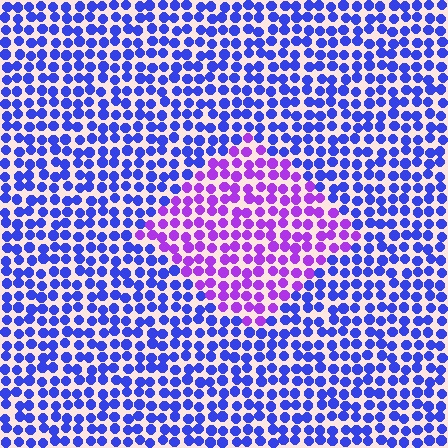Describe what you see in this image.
The image is filled with small blue elements in a uniform arrangement. A diamond-shaped region is visible where the elements are tinted to a slightly different hue, forming a subtle color boundary.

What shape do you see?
I see a diamond.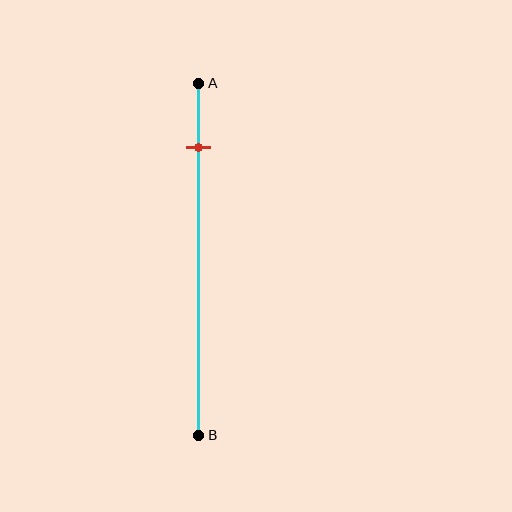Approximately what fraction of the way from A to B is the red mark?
The red mark is approximately 20% of the way from A to B.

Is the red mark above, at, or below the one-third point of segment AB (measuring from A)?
The red mark is above the one-third point of segment AB.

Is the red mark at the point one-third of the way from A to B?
No, the mark is at about 20% from A, not at the 33% one-third point.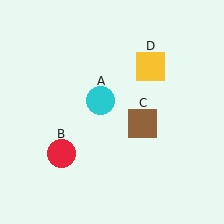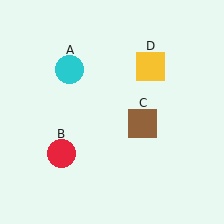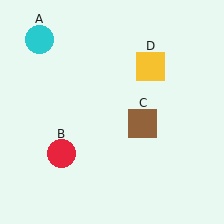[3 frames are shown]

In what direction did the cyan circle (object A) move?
The cyan circle (object A) moved up and to the left.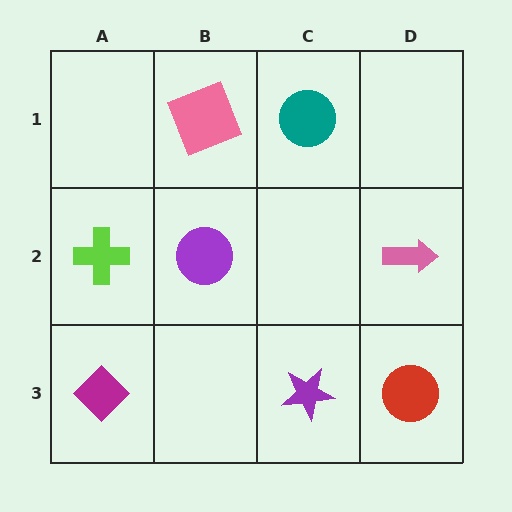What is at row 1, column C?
A teal circle.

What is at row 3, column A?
A magenta diamond.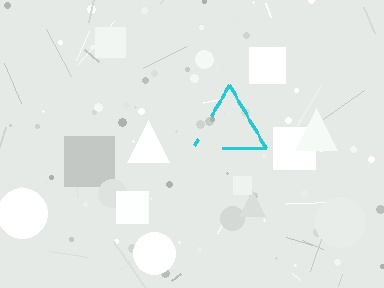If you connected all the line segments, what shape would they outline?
They would outline a triangle.